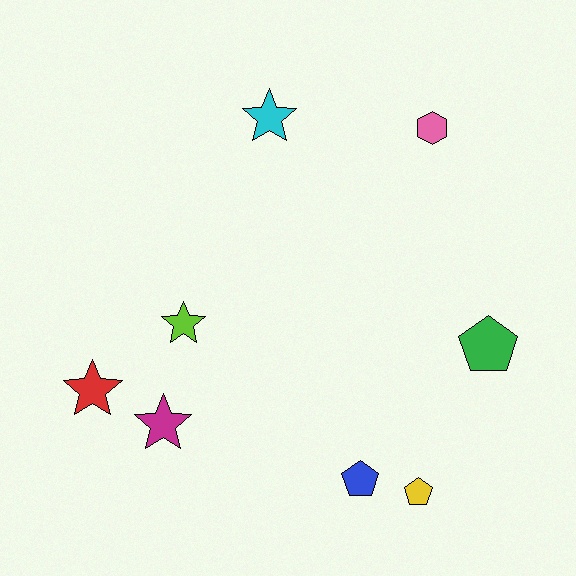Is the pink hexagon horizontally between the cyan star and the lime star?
No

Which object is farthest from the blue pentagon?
The cyan star is farthest from the blue pentagon.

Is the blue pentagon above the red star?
No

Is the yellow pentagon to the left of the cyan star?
No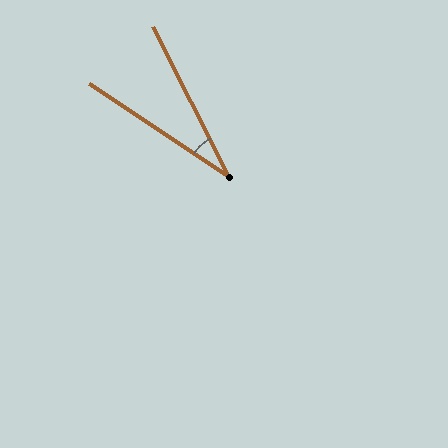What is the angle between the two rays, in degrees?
Approximately 30 degrees.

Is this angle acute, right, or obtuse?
It is acute.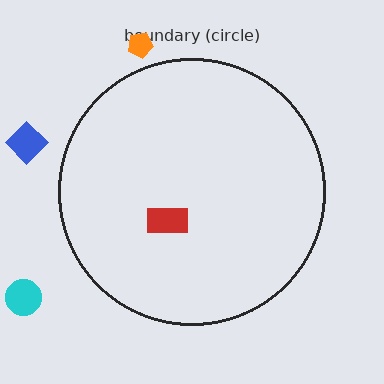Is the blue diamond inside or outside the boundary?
Outside.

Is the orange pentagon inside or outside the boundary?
Outside.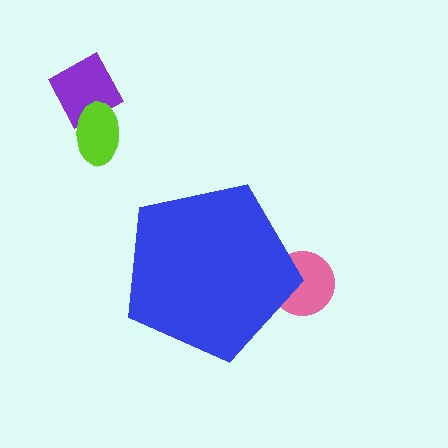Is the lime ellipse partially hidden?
No, the lime ellipse is fully visible.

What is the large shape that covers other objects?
A blue pentagon.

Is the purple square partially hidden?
No, the purple square is fully visible.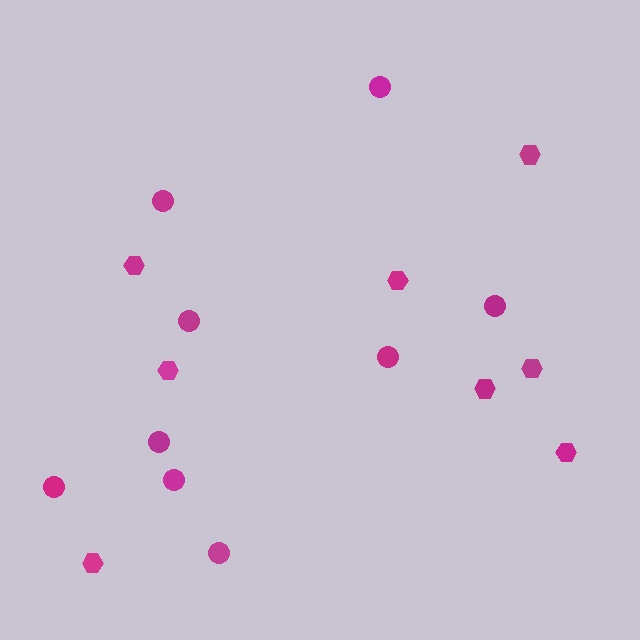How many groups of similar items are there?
There are 2 groups: one group of circles (9) and one group of hexagons (8).